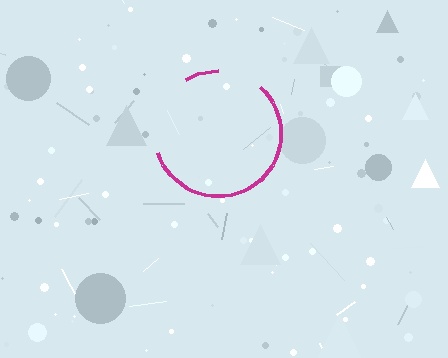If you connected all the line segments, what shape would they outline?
They would outline a circle.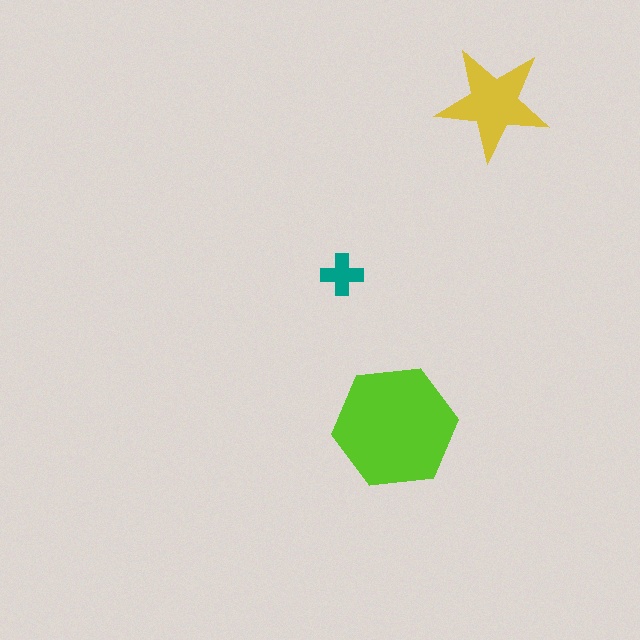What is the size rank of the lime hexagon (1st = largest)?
1st.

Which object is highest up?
The yellow star is topmost.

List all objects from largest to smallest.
The lime hexagon, the yellow star, the teal cross.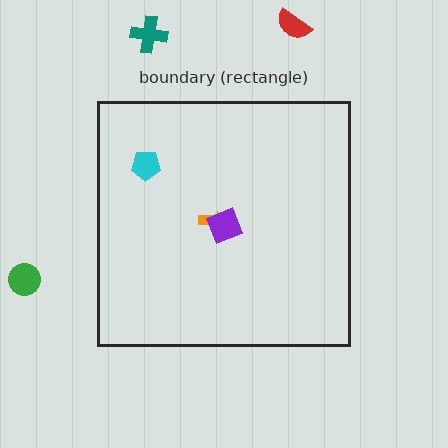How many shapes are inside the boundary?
3 inside, 3 outside.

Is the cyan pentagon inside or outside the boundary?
Inside.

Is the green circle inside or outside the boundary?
Outside.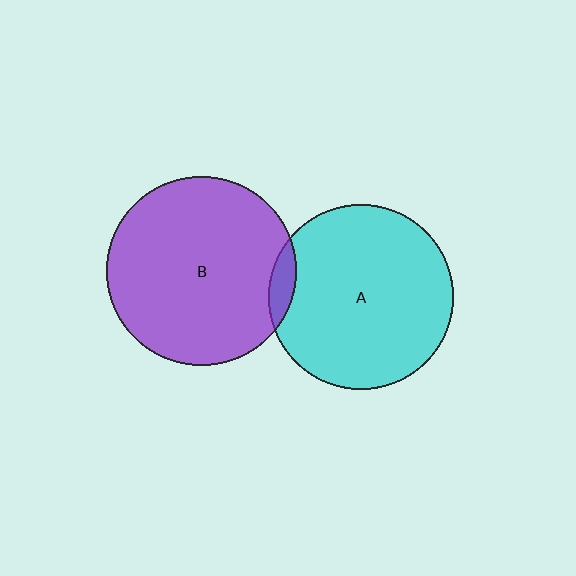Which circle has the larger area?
Circle B (purple).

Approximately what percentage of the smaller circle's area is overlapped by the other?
Approximately 5%.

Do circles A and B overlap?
Yes.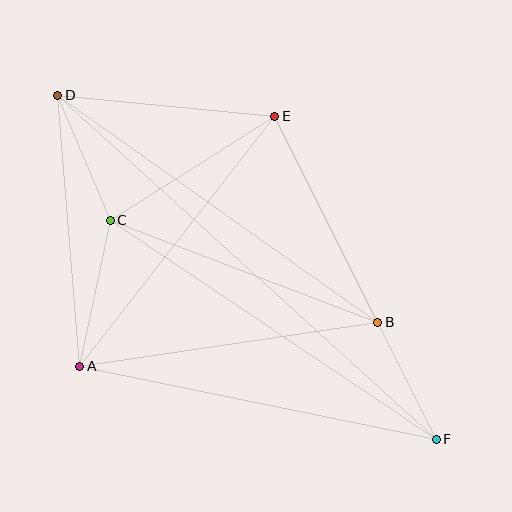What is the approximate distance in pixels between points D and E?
The distance between D and E is approximately 218 pixels.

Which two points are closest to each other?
Points B and F are closest to each other.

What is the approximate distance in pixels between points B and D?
The distance between B and D is approximately 393 pixels.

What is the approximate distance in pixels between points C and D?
The distance between C and D is approximately 135 pixels.